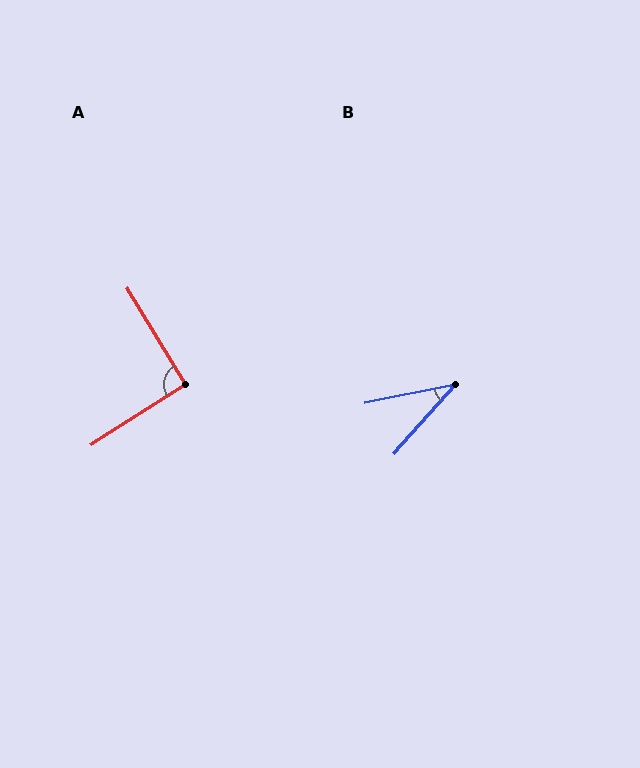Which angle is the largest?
A, at approximately 92 degrees.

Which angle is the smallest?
B, at approximately 37 degrees.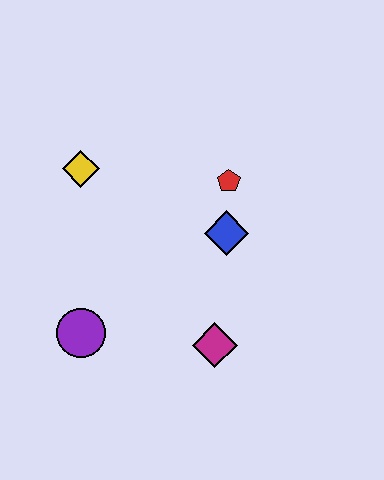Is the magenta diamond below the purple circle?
Yes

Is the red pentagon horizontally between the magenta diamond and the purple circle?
No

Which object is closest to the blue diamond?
The red pentagon is closest to the blue diamond.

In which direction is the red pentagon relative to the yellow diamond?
The red pentagon is to the right of the yellow diamond.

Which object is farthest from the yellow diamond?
The magenta diamond is farthest from the yellow diamond.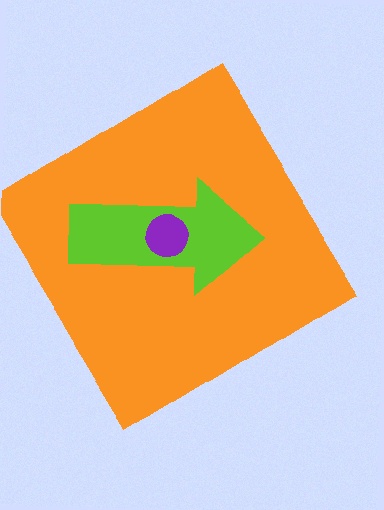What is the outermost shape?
The orange diamond.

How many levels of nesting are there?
3.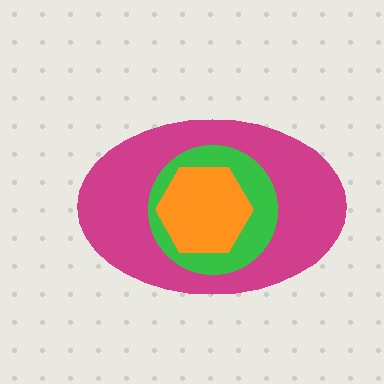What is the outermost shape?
The magenta ellipse.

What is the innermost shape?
The orange hexagon.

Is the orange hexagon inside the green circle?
Yes.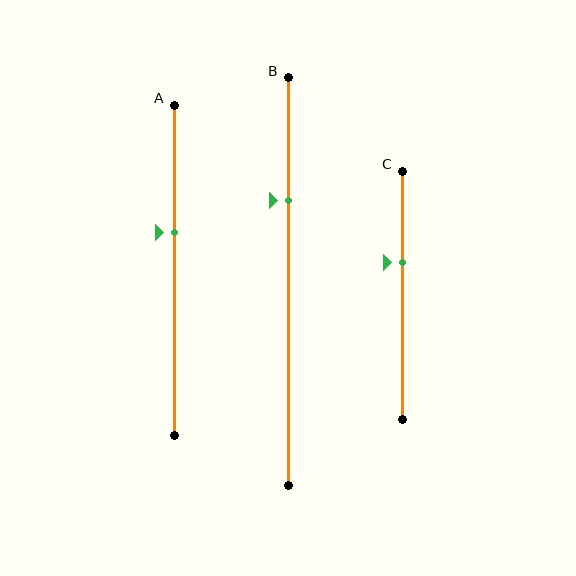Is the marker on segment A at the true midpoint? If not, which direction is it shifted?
No, the marker on segment A is shifted upward by about 12% of the segment length.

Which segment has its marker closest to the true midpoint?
Segment A has its marker closest to the true midpoint.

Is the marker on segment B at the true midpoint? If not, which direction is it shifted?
No, the marker on segment B is shifted upward by about 20% of the segment length.